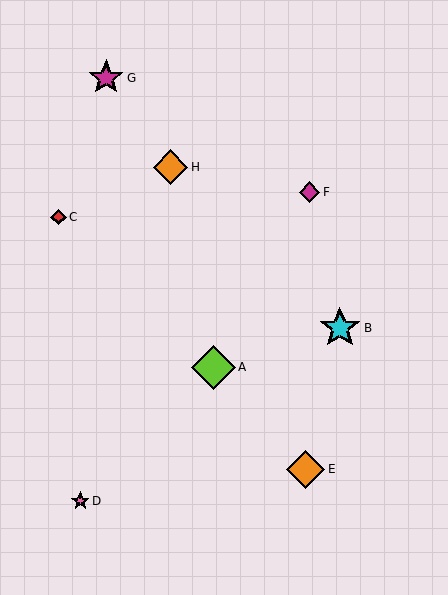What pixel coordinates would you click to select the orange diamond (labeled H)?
Click at (170, 167) to select the orange diamond H.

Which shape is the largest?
The lime diamond (labeled A) is the largest.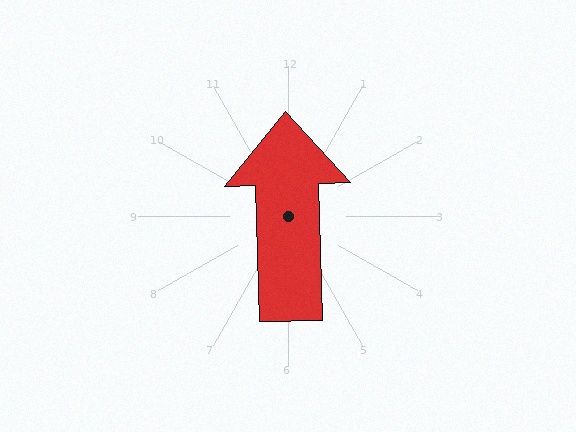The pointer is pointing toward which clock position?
Roughly 12 o'clock.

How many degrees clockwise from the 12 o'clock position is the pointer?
Approximately 358 degrees.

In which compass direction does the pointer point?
North.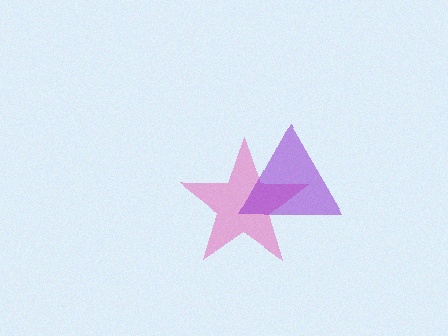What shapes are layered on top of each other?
The layered shapes are: a pink star, a purple triangle.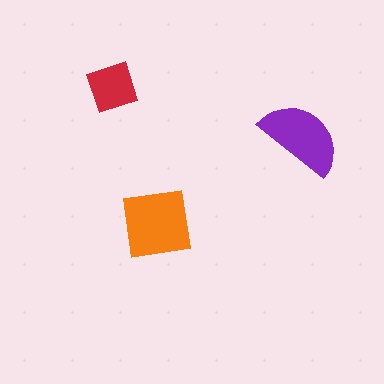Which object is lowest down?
The orange square is bottommost.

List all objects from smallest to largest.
The red diamond, the purple semicircle, the orange square.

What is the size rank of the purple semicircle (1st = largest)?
2nd.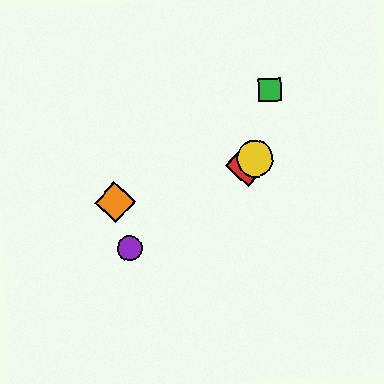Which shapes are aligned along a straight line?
The red diamond, the blue triangle, the yellow circle, the purple circle are aligned along a straight line.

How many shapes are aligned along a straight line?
4 shapes (the red diamond, the blue triangle, the yellow circle, the purple circle) are aligned along a straight line.